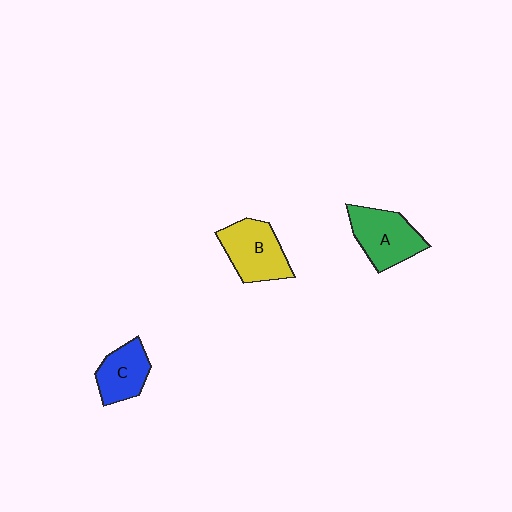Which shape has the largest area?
Shape A (green).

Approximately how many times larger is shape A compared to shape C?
Approximately 1.3 times.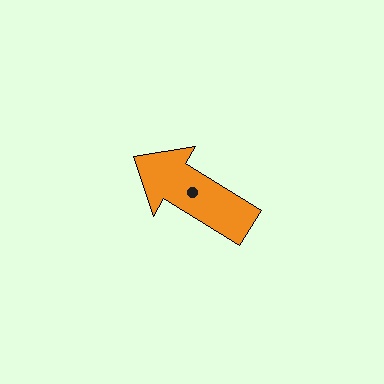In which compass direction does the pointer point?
Northwest.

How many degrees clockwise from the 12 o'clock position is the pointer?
Approximately 301 degrees.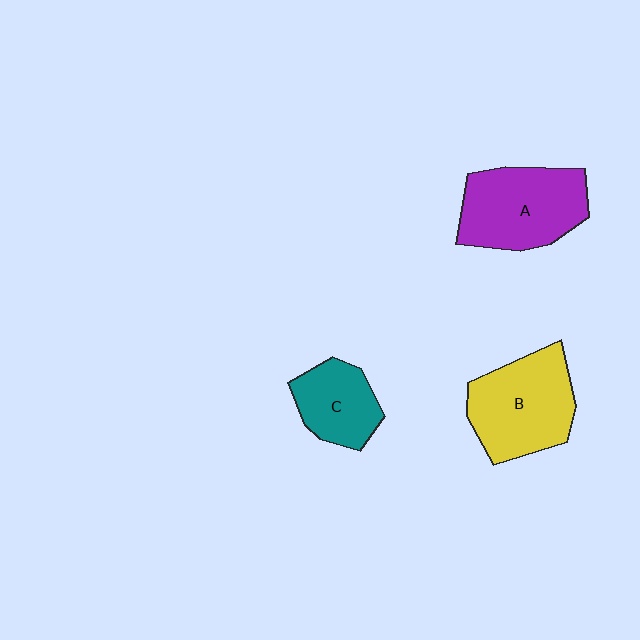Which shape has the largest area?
Shape A (purple).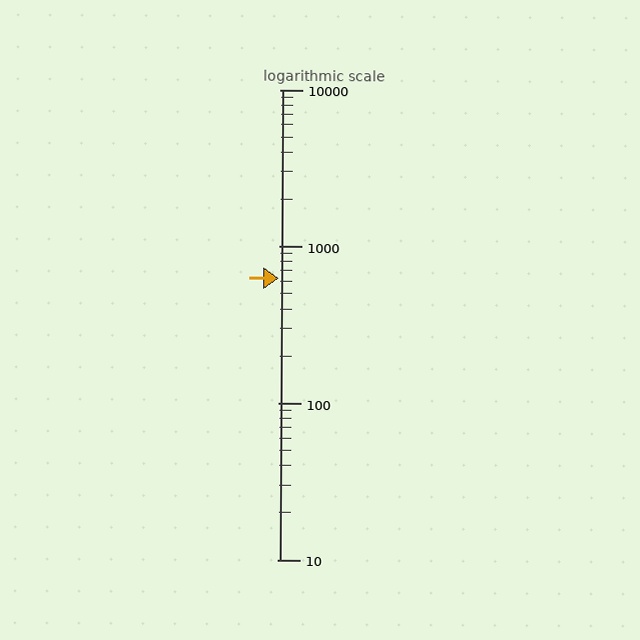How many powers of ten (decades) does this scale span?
The scale spans 3 decades, from 10 to 10000.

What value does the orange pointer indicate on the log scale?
The pointer indicates approximately 630.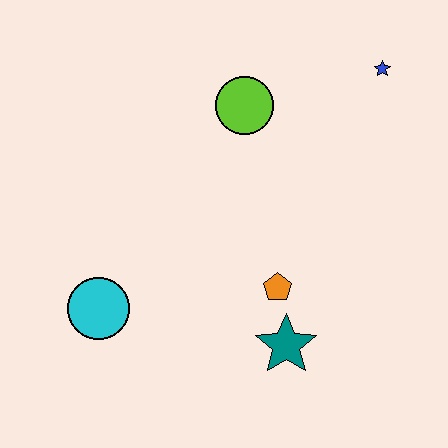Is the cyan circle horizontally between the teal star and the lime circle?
No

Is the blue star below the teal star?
No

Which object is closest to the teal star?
The orange pentagon is closest to the teal star.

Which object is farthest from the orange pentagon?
The blue star is farthest from the orange pentagon.